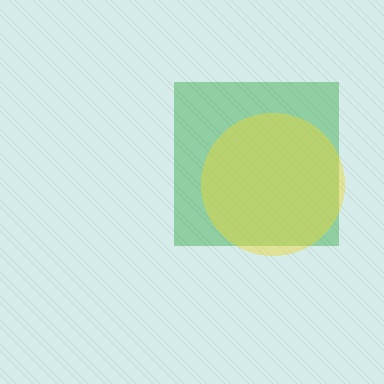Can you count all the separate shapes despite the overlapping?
Yes, there are 2 separate shapes.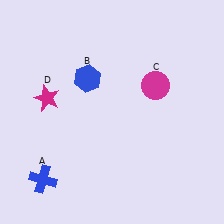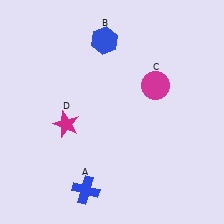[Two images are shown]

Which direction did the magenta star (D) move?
The magenta star (D) moved down.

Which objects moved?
The objects that moved are: the blue cross (A), the blue hexagon (B), the magenta star (D).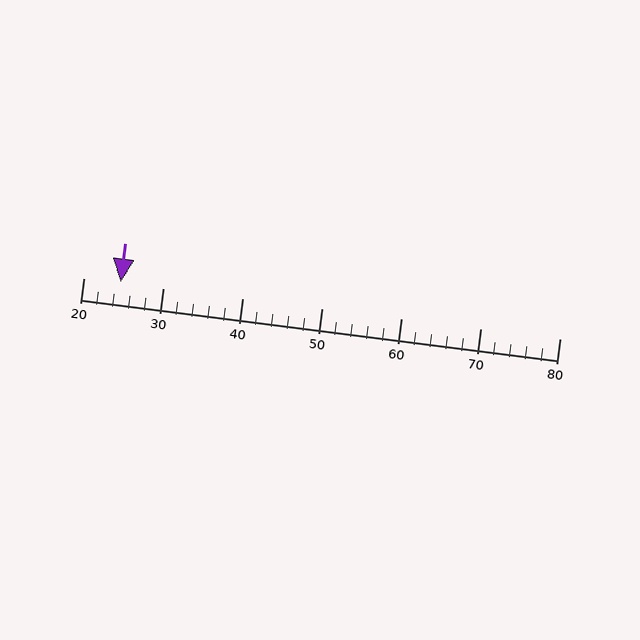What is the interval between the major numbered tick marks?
The major tick marks are spaced 10 units apart.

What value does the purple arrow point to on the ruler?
The purple arrow points to approximately 25.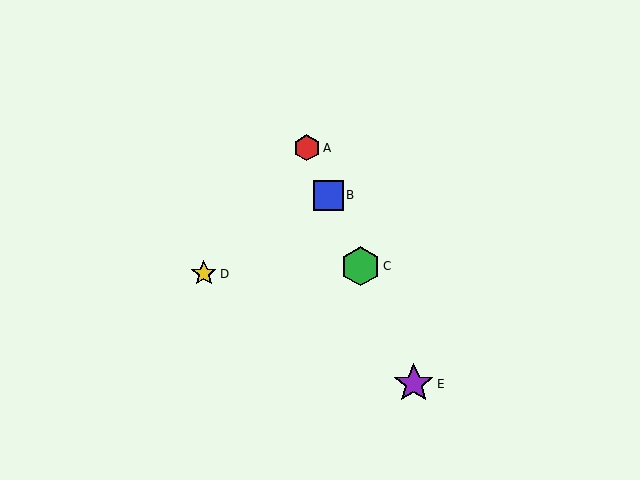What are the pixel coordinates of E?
Object E is at (414, 384).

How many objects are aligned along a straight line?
4 objects (A, B, C, E) are aligned along a straight line.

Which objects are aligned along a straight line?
Objects A, B, C, E are aligned along a straight line.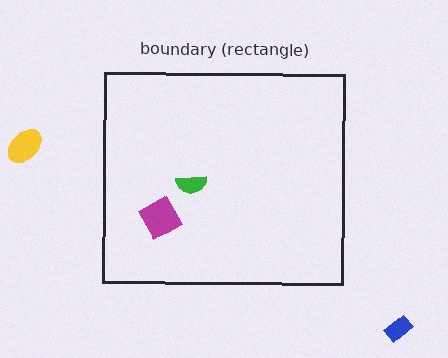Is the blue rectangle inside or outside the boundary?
Outside.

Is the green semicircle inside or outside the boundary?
Inside.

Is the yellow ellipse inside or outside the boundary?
Outside.